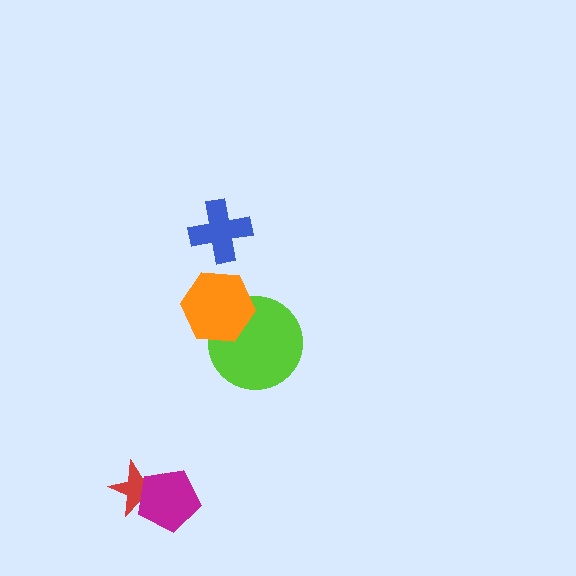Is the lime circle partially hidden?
Yes, it is partially covered by another shape.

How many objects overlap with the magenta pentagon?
1 object overlaps with the magenta pentagon.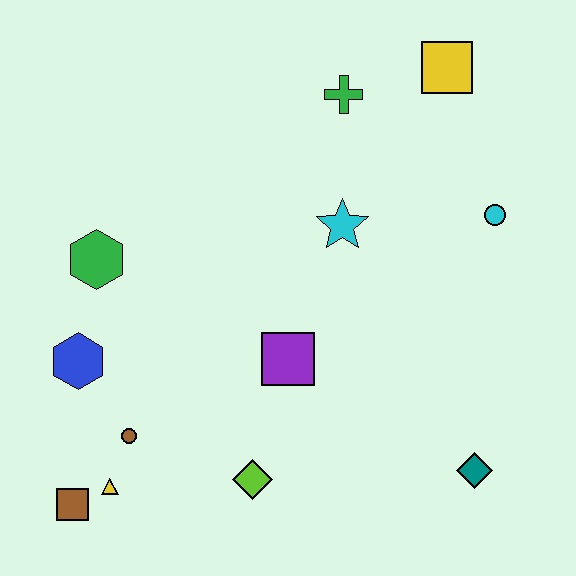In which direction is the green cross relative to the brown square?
The green cross is above the brown square.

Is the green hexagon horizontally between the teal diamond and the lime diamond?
No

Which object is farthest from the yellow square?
The brown square is farthest from the yellow square.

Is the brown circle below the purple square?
Yes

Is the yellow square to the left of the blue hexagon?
No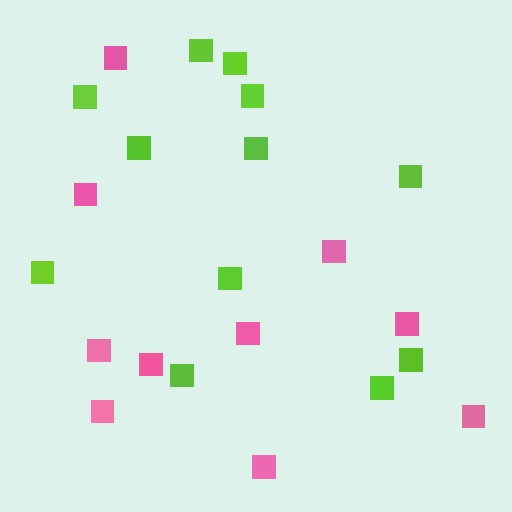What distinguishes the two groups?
There are 2 groups: one group of pink squares (10) and one group of lime squares (12).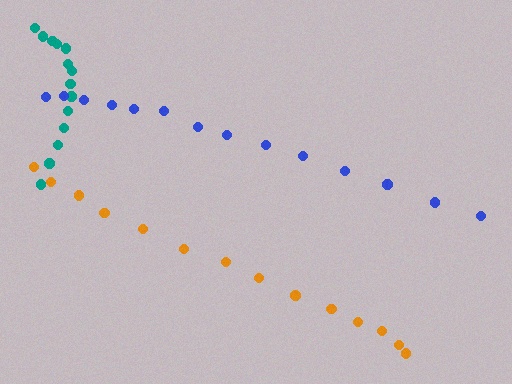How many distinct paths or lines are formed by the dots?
There are 3 distinct paths.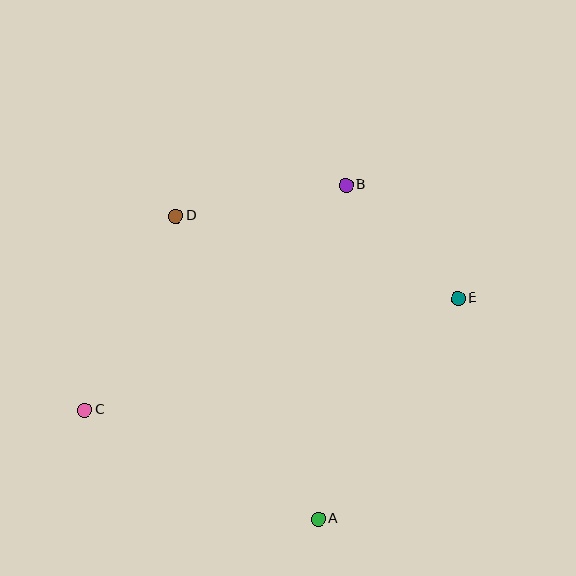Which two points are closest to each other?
Points B and E are closest to each other.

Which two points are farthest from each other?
Points C and E are farthest from each other.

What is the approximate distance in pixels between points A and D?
The distance between A and D is approximately 335 pixels.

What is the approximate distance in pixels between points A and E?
The distance between A and E is approximately 261 pixels.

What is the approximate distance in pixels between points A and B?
The distance between A and B is approximately 335 pixels.